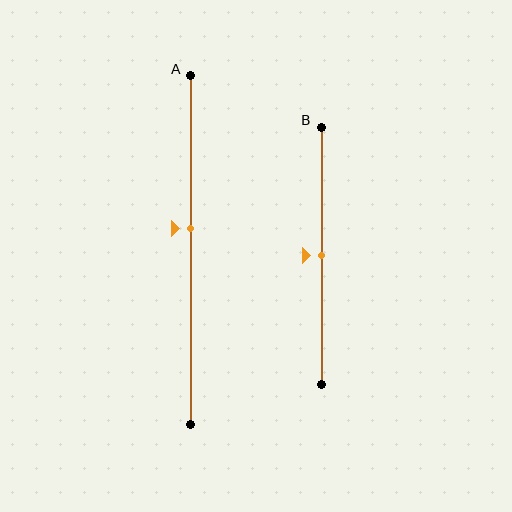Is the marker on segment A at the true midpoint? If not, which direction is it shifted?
No, the marker on segment A is shifted upward by about 6% of the segment length.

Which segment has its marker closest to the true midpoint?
Segment B has its marker closest to the true midpoint.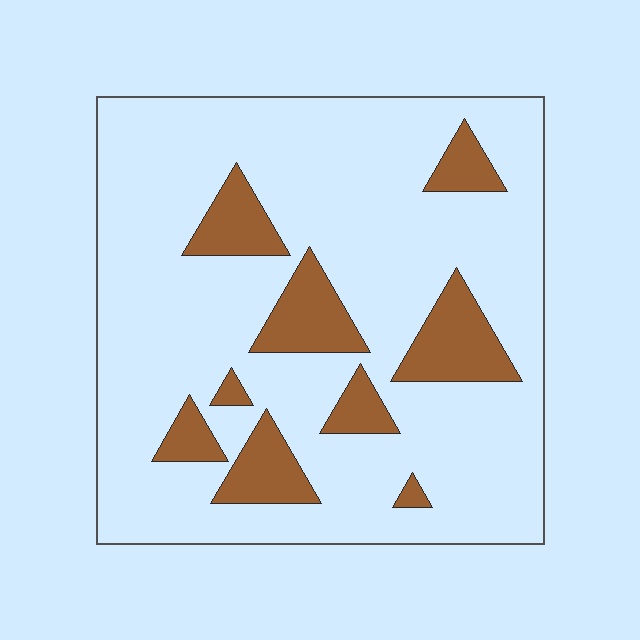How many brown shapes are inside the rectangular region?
9.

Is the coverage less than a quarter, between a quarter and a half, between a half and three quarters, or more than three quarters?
Less than a quarter.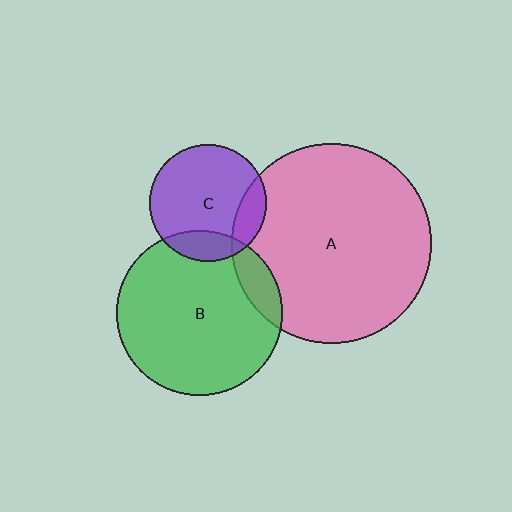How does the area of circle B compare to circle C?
Approximately 2.0 times.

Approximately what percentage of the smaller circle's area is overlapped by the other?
Approximately 15%.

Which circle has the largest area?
Circle A (pink).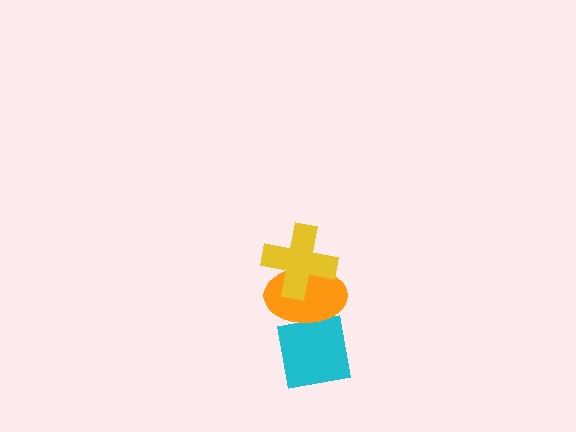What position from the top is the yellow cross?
The yellow cross is 1st from the top.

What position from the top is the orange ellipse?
The orange ellipse is 2nd from the top.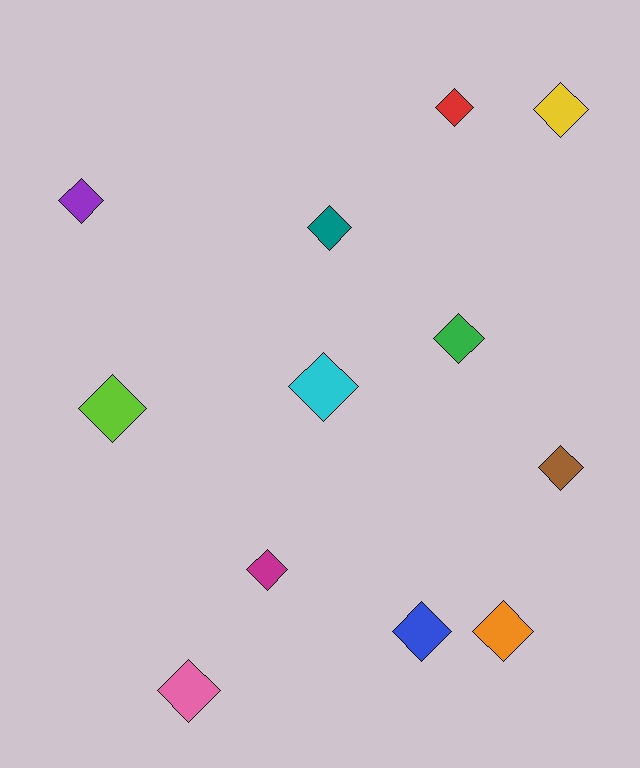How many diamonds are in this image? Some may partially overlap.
There are 12 diamonds.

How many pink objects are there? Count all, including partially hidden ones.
There is 1 pink object.